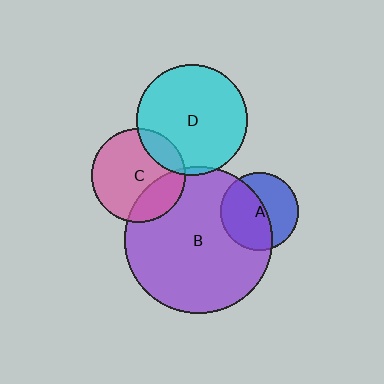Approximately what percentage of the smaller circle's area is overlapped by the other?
Approximately 15%.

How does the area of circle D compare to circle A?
Approximately 2.0 times.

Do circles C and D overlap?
Yes.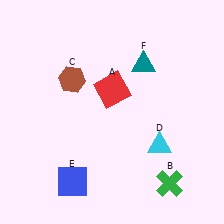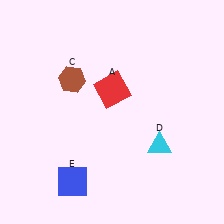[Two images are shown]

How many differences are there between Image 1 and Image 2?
There are 2 differences between the two images.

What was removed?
The teal triangle (F), the green cross (B) were removed in Image 2.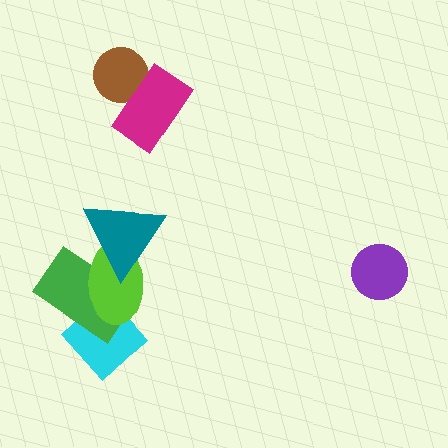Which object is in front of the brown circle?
The magenta rectangle is in front of the brown circle.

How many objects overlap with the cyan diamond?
2 objects overlap with the cyan diamond.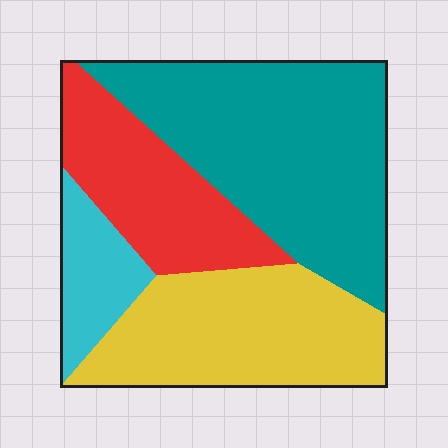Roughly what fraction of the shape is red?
Red takes up about one fifth (1/5) of the shape.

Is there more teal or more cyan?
Teal.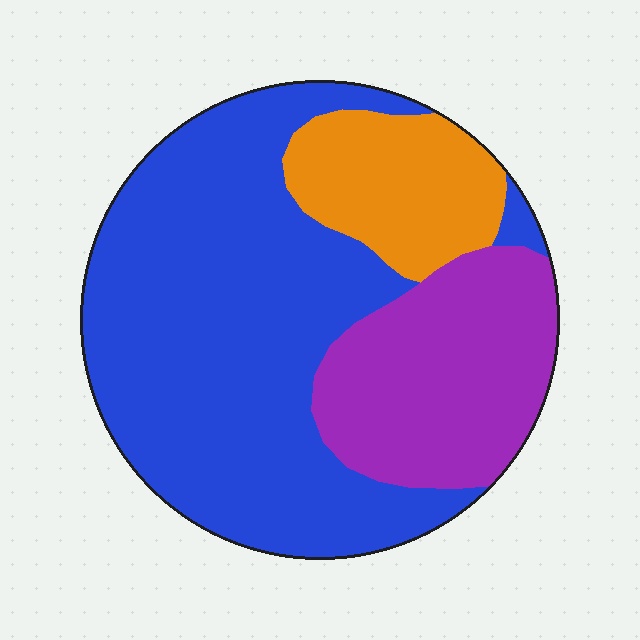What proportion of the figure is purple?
Purple covers roughly 25% of the figure.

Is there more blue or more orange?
Blue.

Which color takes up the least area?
Orange, at roughly 15%.